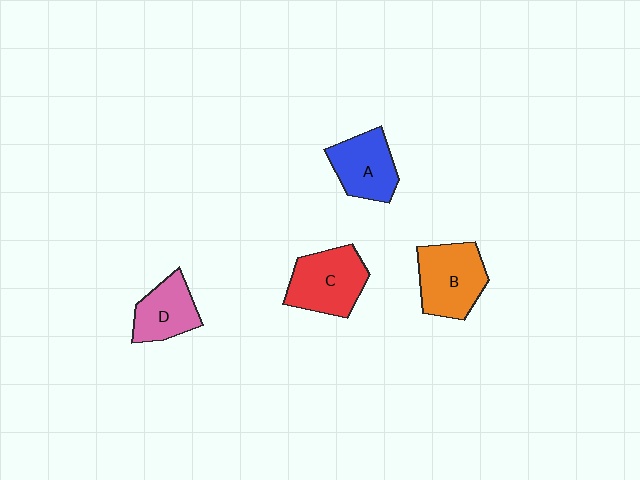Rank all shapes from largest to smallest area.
From largest to smallest: B (orange), C (red), A (blue), D (pink).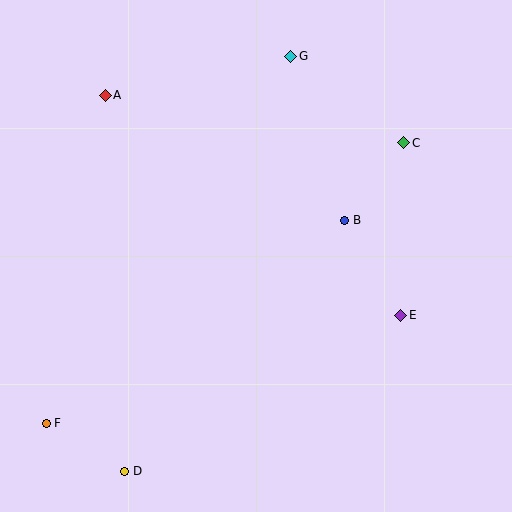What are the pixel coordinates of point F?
Point F is at (46, 423).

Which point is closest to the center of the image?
Point B at (345, 220) is closest to the center.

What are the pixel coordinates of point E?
Point E is at (401, 315).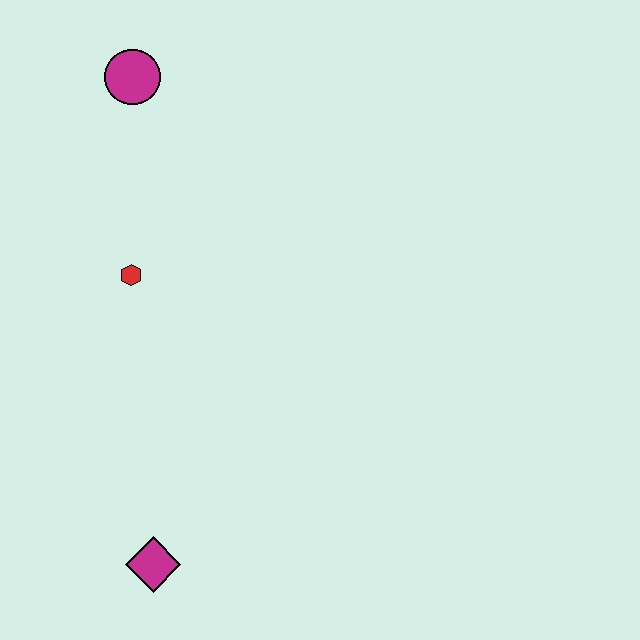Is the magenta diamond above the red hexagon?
No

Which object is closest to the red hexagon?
The magenta circle is closest to the red hexagon.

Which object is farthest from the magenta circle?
The magenta diamond is farthest from the magenta circle.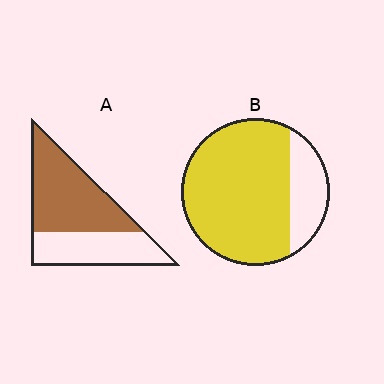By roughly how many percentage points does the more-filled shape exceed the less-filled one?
By roughly 20 percentage points (B over A).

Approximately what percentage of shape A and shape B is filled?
A is approximately 60% and B is approximately 80%.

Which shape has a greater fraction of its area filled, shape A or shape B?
Shape B.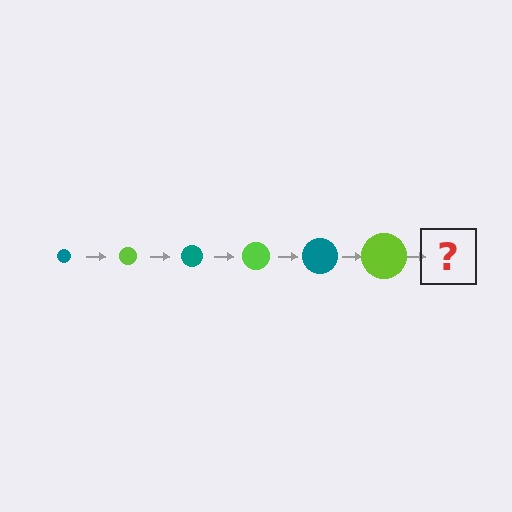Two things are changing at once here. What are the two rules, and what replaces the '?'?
The two rules are that the circle grows larger each step and the color cycles through teal and lime. The '?' should be a teal circle, larger than the previous one.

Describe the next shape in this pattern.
It should be a teal circle, larger than the previous one.